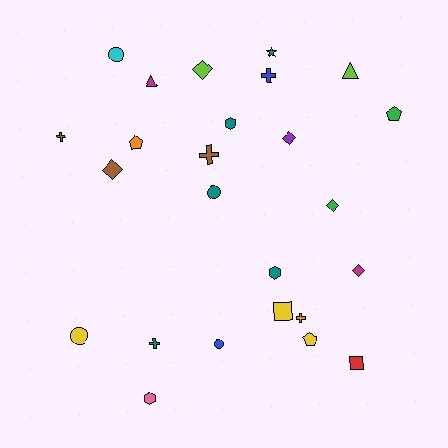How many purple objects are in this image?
There is 1 purple object.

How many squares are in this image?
There are 2 squares.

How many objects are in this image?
There are 25 objects.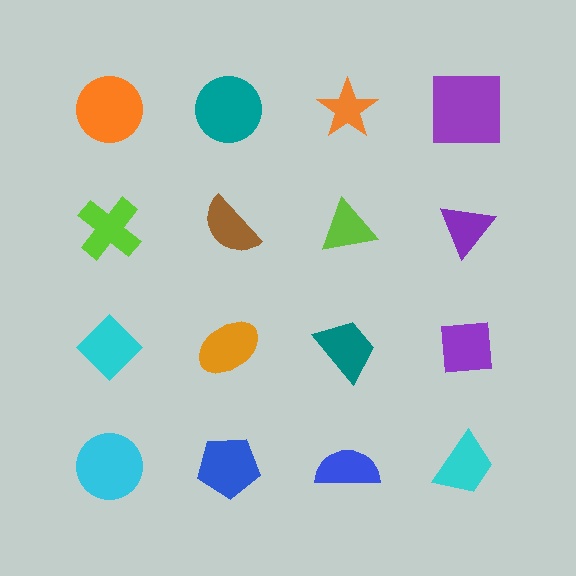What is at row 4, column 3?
A blue semicircle.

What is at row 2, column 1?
A lime cross.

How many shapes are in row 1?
4 shapes.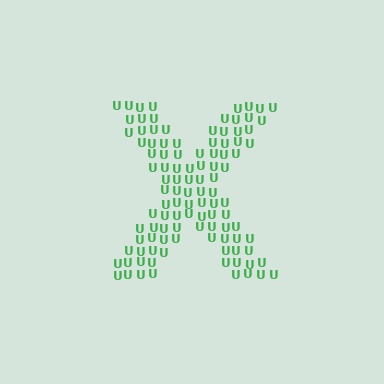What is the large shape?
The large shape is the letter X.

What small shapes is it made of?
It is made of small letter U's.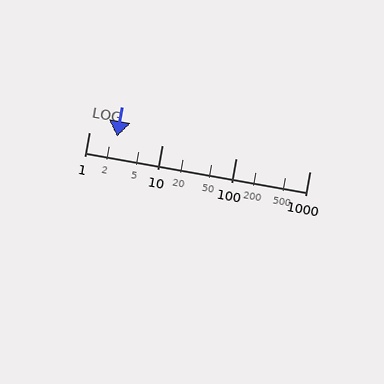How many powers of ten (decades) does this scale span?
The scale spans 3 decades, from 1 to 1000.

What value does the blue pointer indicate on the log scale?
The pointer indicates approximately 2.4.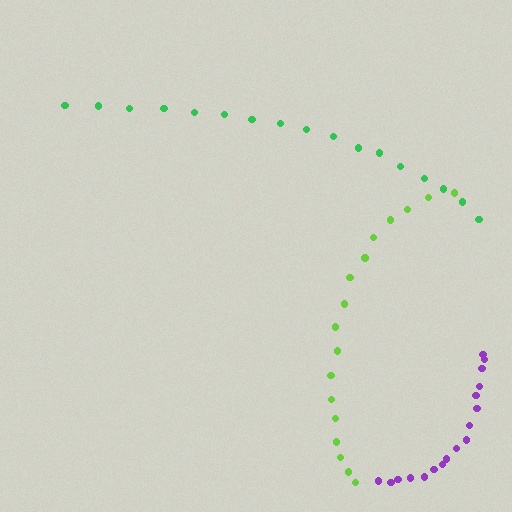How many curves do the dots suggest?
There are 3 distinct paths.